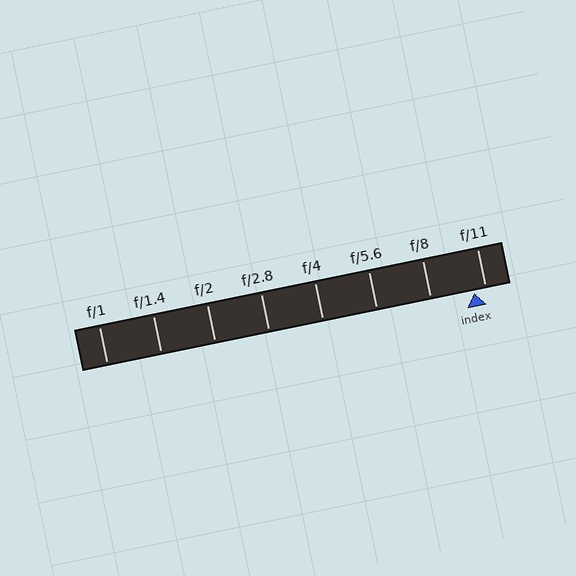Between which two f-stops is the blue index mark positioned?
The index mark is between f/8 and f/11.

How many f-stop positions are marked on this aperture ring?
There are 8 f-stop positions marked.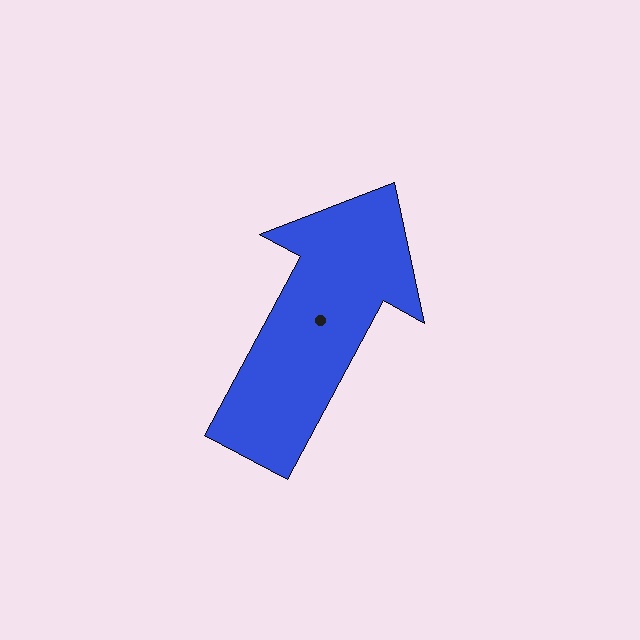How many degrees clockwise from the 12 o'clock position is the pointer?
Approximately 28 degrees.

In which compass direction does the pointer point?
Northeast.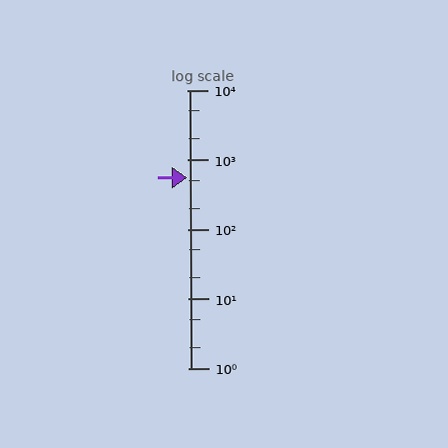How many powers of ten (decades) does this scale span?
The scale spans 4 decades, from 1 to 10000.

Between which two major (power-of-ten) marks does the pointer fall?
The pointer is between 100 and 1000.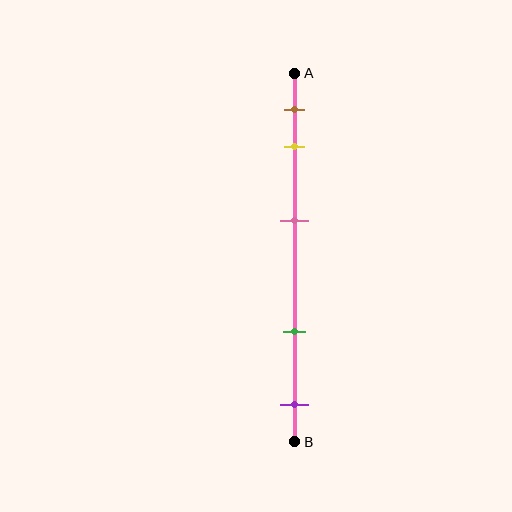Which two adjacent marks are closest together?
The brown and yellow marks are the closest adjacent pair.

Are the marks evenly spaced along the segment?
No, the marks are not evenly spaced.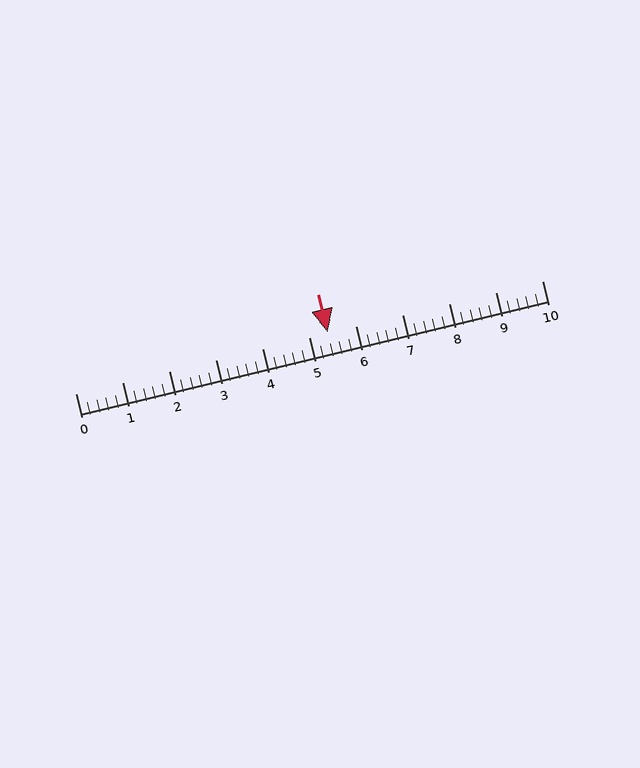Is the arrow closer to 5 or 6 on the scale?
The arrow is closer to 5.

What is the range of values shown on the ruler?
The ruler shows values from 0 to 10.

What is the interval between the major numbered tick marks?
The major tick marks are spaced 1 units apart.